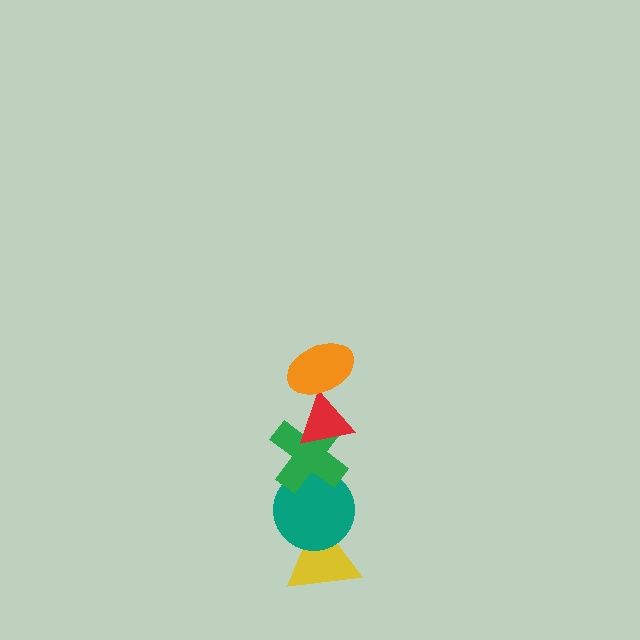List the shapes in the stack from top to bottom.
From top to bottom: the orange ellipse, the red triangle, the green cross, the teal circle, the yellow triangle.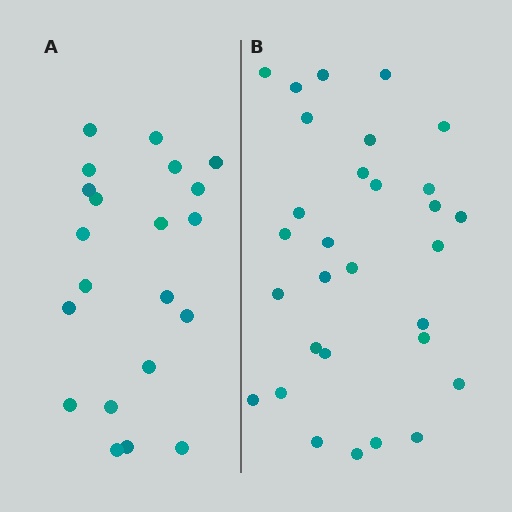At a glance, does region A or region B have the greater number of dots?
Region B (the right region) has more dots.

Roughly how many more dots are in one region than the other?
Region B has roughly 8 or so more dots than region A.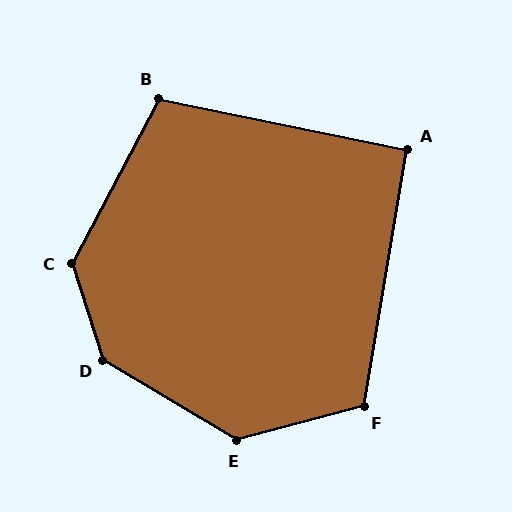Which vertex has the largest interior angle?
D, at approximately 139 degrees.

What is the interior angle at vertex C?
Approximately 134 degrees (obtuse).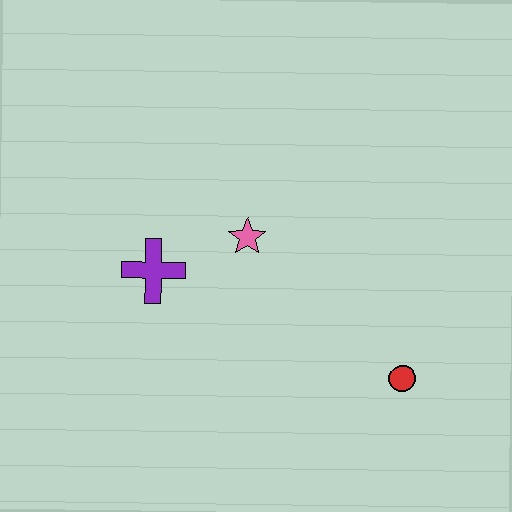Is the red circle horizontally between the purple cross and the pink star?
No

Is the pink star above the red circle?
Yes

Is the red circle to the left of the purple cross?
No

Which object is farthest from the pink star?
The red circle is farthest from the pink star.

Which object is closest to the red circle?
The pink star is closest to the red circle.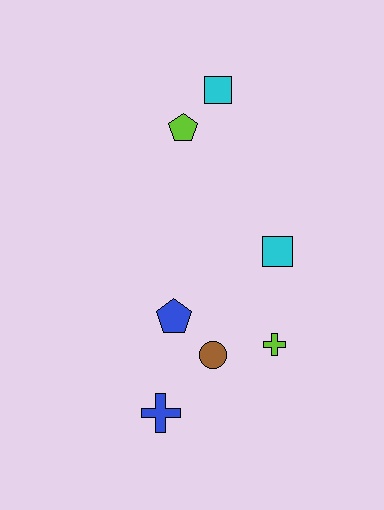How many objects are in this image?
There are 7 objects.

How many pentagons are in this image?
There are 2 pentagons.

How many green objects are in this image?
There are no green objects.